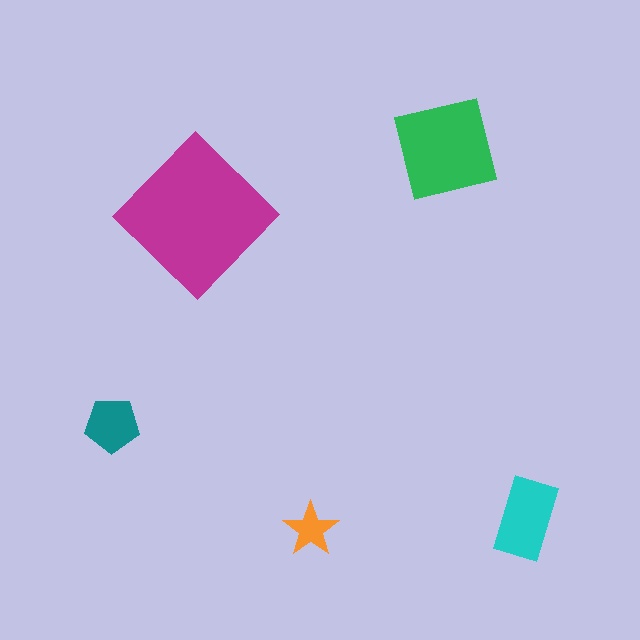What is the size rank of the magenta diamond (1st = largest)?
1st.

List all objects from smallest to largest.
The orange star, the teal pentagon, the cyan rectangle, the green square, the magenta diamond.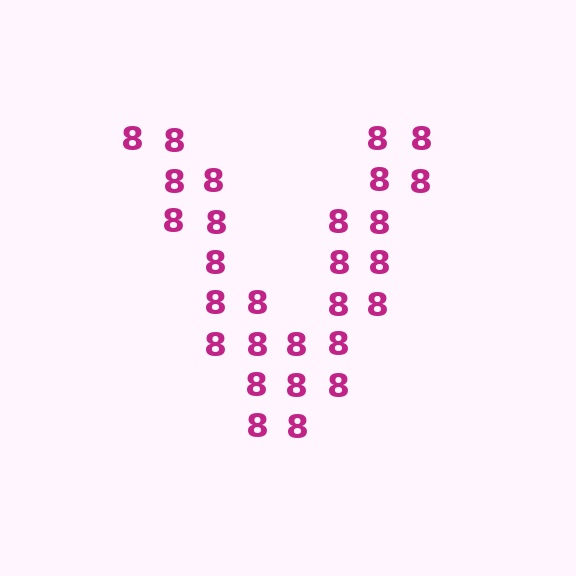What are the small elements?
The small elements are digit 8's.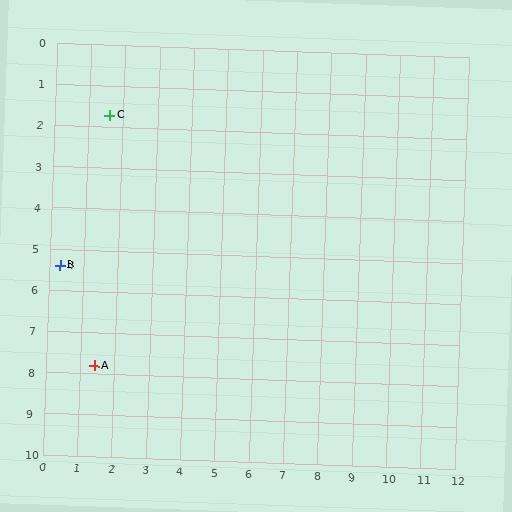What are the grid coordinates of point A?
Point A is at approximately (1.4, 7.8).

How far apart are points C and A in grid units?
Points C and A are about 6.1 grid units apart.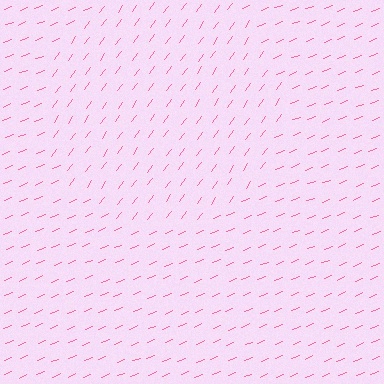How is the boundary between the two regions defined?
The boundary is defined purely by a change in line orientation (approximately 32 degrees difference). All lines are the same color and thickness.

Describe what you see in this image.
The image is filled with small pink line segments. A circle region in the image has lines oriented differently from the surrounding lines, creating a visible texture boundary.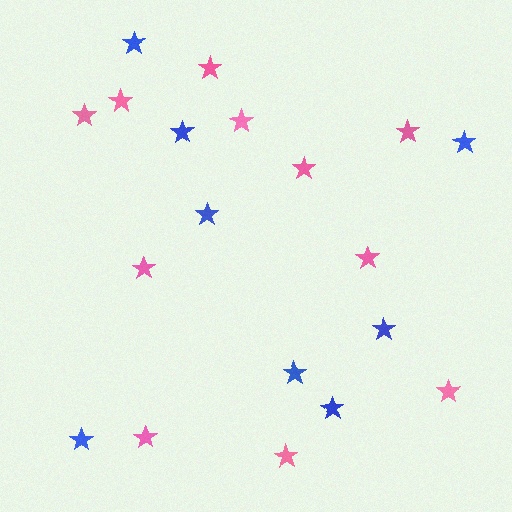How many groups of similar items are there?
There are 2 groups: one group of pink stars (11) and one group of blue stars (8).